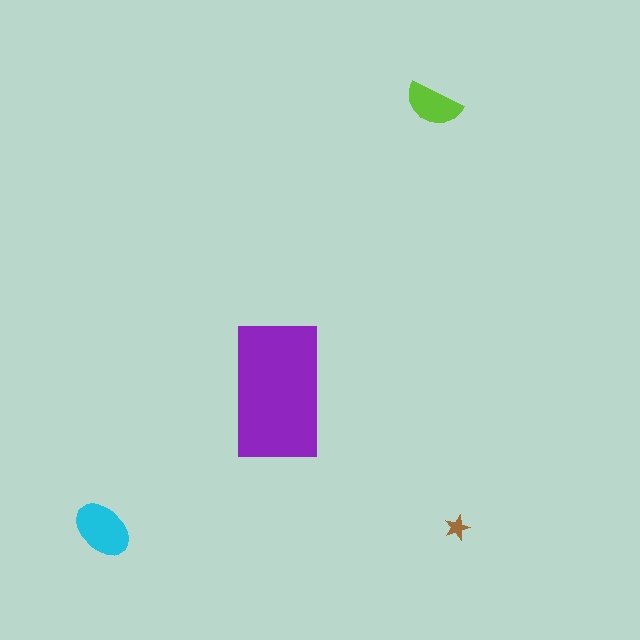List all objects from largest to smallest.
The purple rectangle, the cyan ellipse, the lime semicircle, the brown star.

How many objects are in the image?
There are 4 objects in the image.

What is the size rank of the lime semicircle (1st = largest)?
3rd.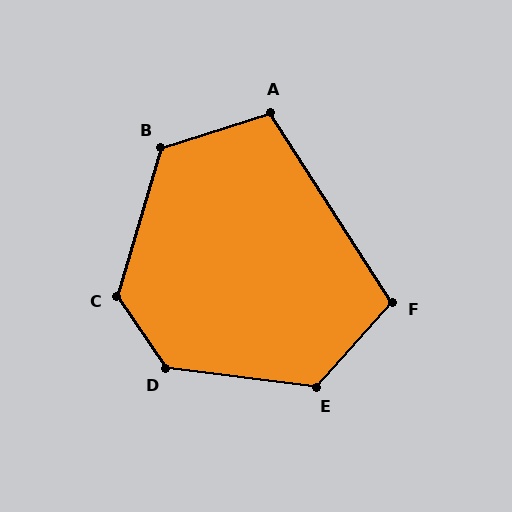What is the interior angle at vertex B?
Approximately 124 degrees (obtuse).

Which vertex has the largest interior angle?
D, at approximately 131 degrees.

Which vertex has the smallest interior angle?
A, at approximately 105 degrees.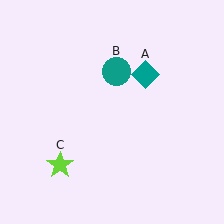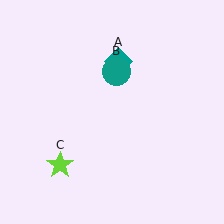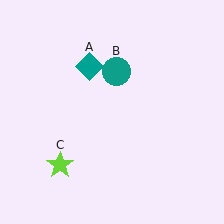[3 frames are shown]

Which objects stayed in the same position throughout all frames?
Teal circle (object B) and lime star (object C) remained stationary.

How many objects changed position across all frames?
1 object changed position: teal diamond (object A).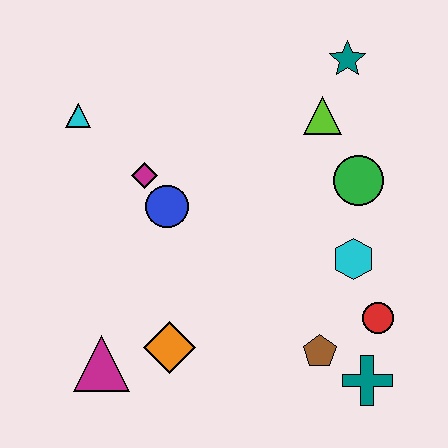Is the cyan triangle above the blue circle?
Yes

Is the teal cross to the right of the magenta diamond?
Yes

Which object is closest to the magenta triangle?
The orange diamond is closest to the magenta triangle.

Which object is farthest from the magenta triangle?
The teal star is farthest from the magenta triangle.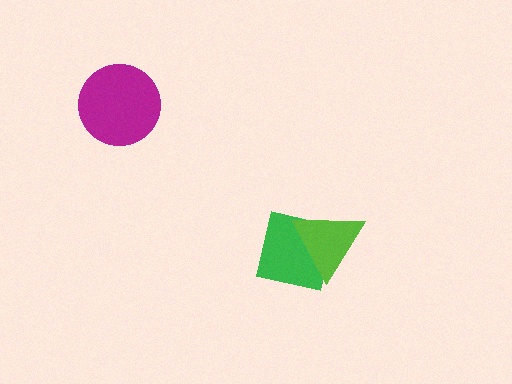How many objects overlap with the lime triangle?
1 object overlaps with the lime triangle.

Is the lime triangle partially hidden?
No, no other shape covers it.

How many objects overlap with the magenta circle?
0 objects overlap with the magenta circle.